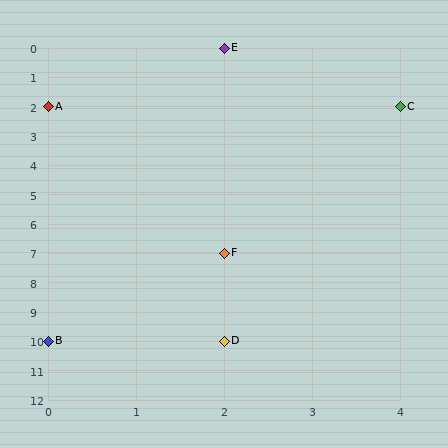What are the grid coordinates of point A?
Point A is at grid coordinates (0, 2).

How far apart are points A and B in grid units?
Points A and B are 8 rows apart.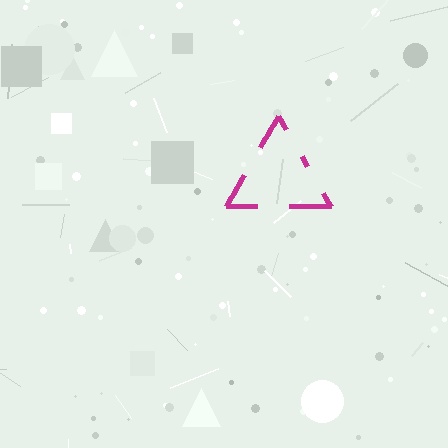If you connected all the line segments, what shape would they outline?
They would outline a triangle.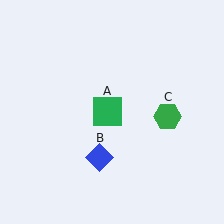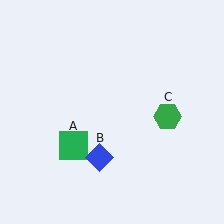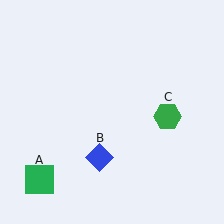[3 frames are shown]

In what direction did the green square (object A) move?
The green square (object A) moved down and to the left.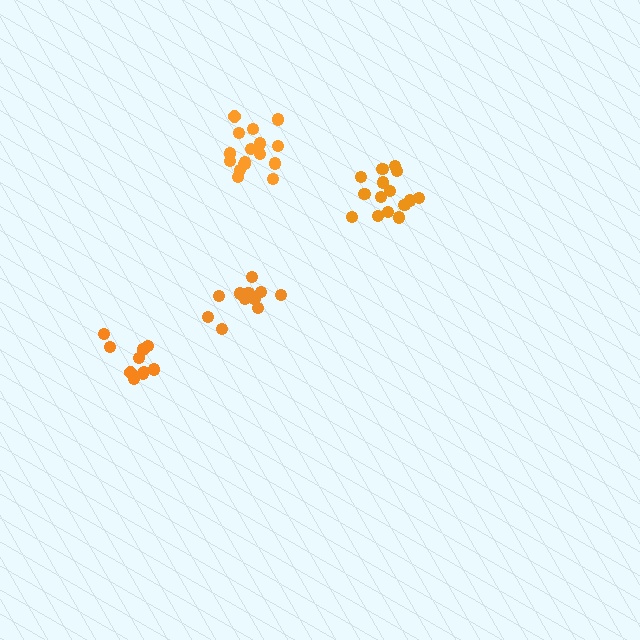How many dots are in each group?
Group 1: 11 dots, Group 2: 16 dots, Group 3: 15 dots, Group 4: 11 dots (53 total).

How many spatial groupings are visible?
There are 4 spatial groupings.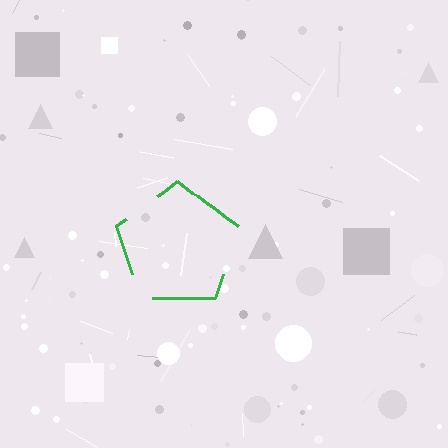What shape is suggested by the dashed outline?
The dashed outline suggests a pentagon.